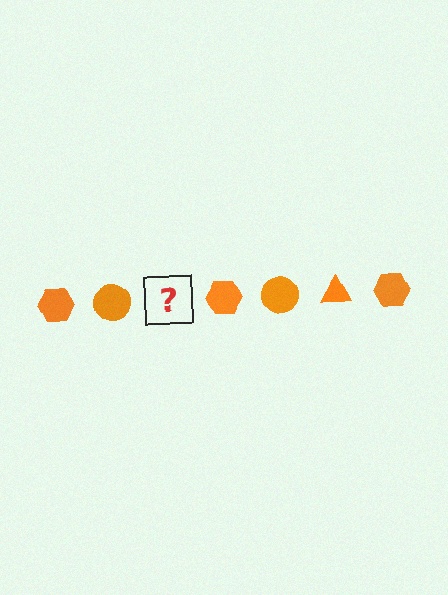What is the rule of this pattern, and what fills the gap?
The rule is that the pattern cycles through hexagon, circle, triangle shapes in orange. The gap should be filled with an orange triangle.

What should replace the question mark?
The question mark should be replaced with an orange triangle.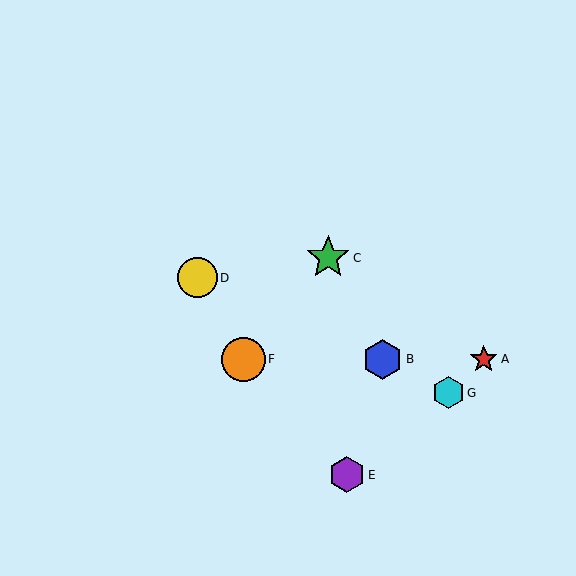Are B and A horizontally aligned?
Yes, both are at y≈359.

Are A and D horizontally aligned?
No, A is at y≈359 and D is at y≈278.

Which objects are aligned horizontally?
Objects A, B, F are aligned horizontally.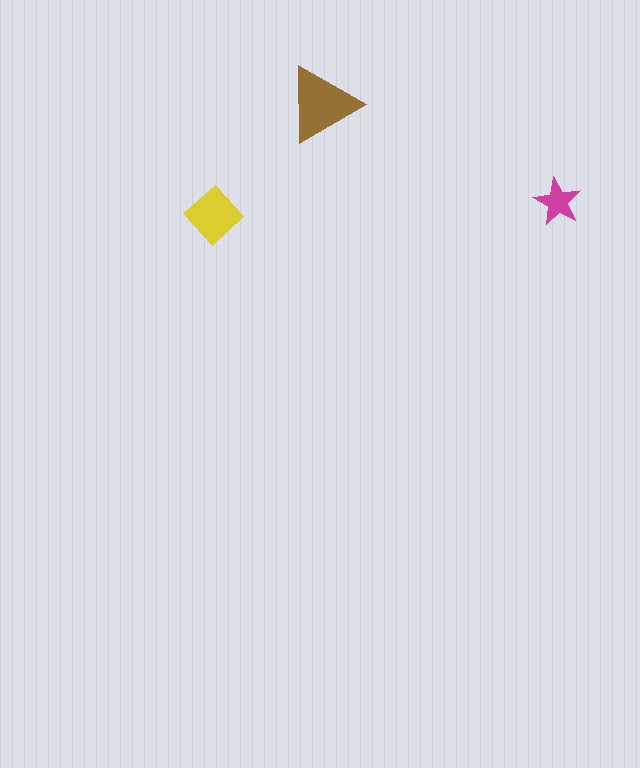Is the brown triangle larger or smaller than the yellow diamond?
Larger.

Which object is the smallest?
The magenta star.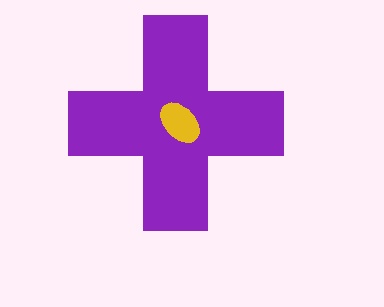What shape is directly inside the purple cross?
The yellow ellipse.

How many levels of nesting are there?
2.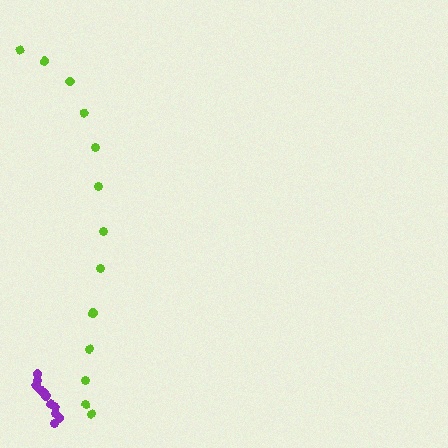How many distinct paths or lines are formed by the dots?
There are 2 distinct paths.